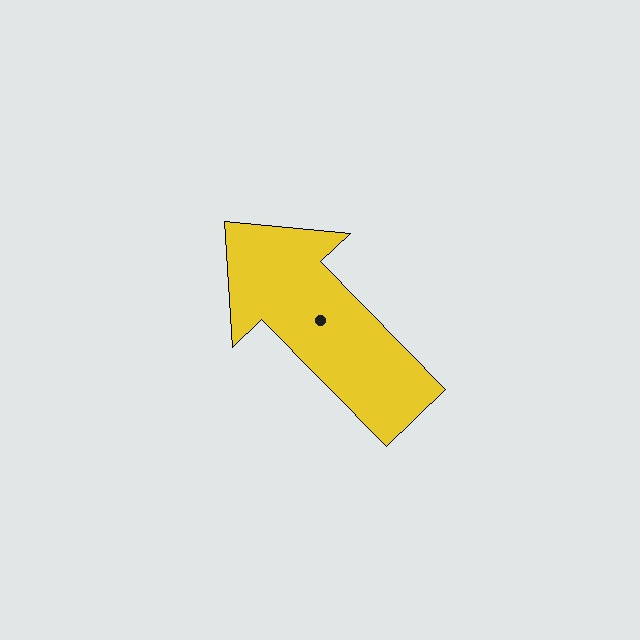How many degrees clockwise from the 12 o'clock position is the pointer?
Approximately 316 degrees.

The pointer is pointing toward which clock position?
Roughly 11 o'clock.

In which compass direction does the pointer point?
Northwest.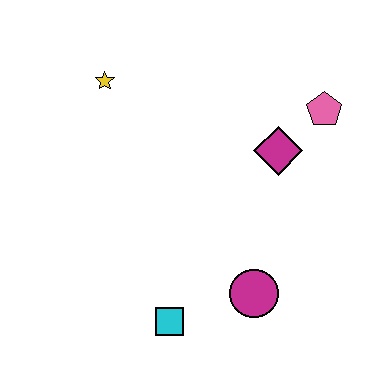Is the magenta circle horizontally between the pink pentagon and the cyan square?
Yes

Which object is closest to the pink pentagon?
The magenta diamond is closest to the pink pentagon.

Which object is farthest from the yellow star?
The magenta circle is farthest from the yellow star.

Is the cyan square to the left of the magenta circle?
Yes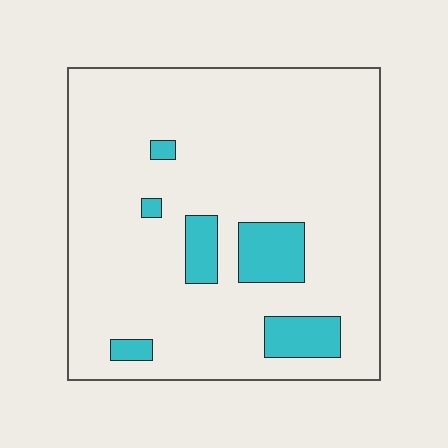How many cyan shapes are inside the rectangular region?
6.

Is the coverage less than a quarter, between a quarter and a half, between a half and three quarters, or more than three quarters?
Less than a quarter.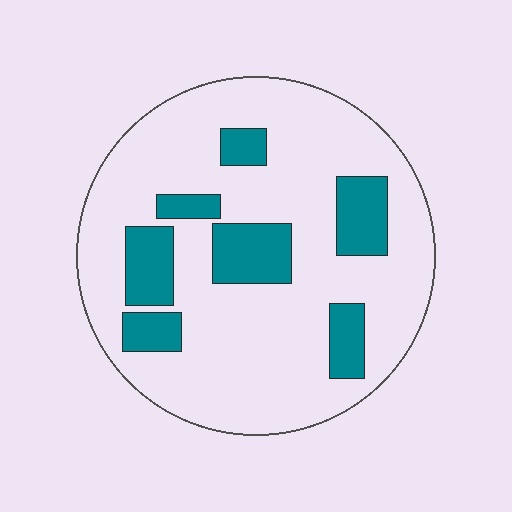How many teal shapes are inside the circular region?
7.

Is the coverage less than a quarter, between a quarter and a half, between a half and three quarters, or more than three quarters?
Less than a quarter.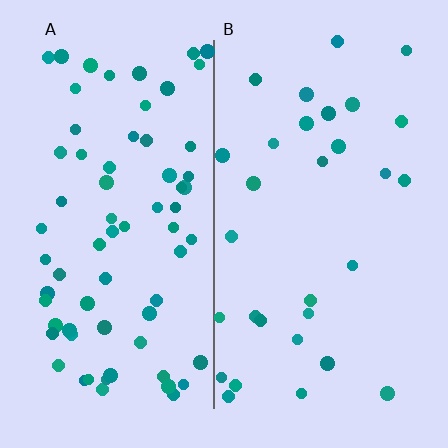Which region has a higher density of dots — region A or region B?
A (the left).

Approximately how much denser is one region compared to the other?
Approximately 2.3× — region A over region B.